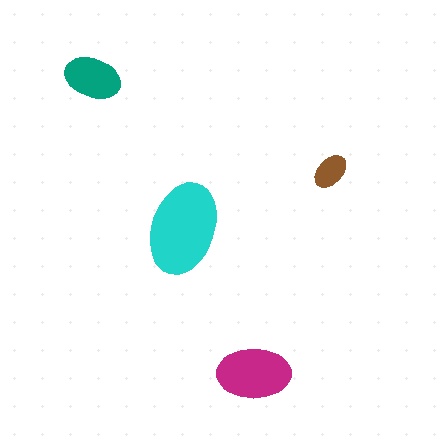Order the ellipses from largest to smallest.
the cyan one, the magenta one, the teal one, the brown one.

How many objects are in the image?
There are 4 objects in the image.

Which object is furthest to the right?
The brown ellipse is rightmost.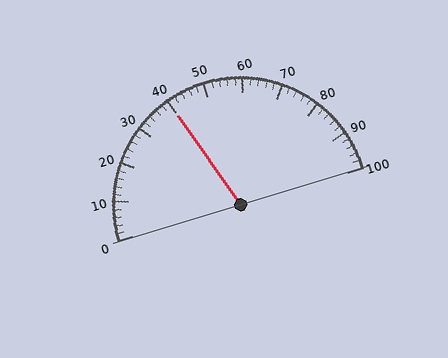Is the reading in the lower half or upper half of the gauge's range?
The reading is in the lower half of the range (0 to 100).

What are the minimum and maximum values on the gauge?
The gauge ranges from 0 to 100.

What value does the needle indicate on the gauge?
The needle indicates approximately 40.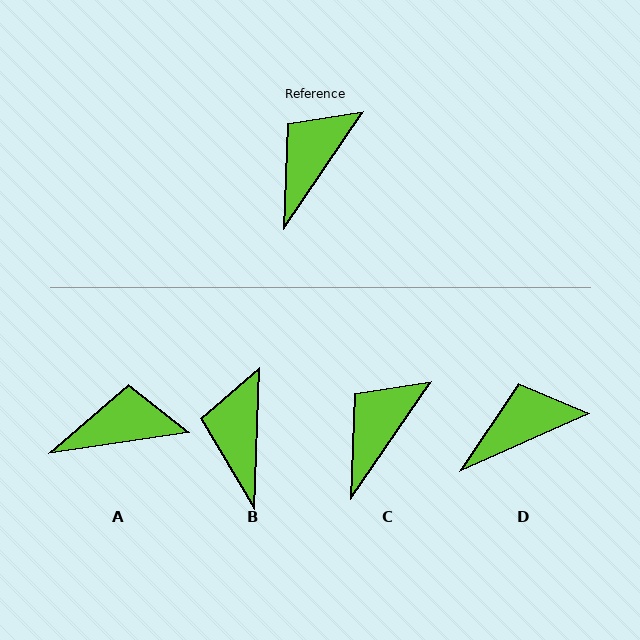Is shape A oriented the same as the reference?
No, it is off by about 47 degrees.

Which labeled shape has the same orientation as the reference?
C.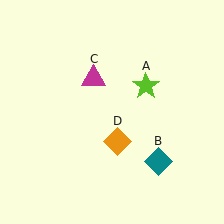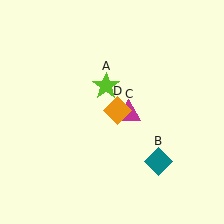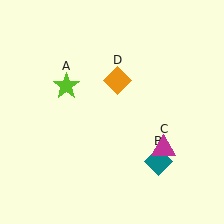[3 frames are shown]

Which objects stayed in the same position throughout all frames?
Teal diamond (object B) remained stationary.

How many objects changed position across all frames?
3 objects changed position: lime star (object A), magenta triangle (object C), orange diamond (object D).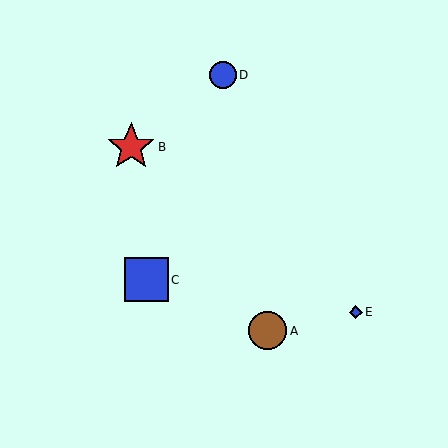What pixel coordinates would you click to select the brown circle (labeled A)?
Click at (268, 331) to select the brown circle A.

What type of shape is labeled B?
Shape B is a red star.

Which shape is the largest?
The red star (labeled B) is the largest.